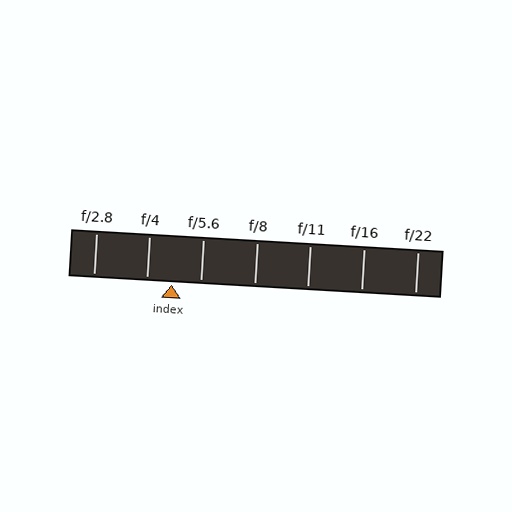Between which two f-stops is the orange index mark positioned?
The index mark is between f/4 and f/5.6.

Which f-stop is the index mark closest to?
The index mark is closest to f/4.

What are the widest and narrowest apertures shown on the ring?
The widest aperture shown is f/2.8 and the narrowest is f/22.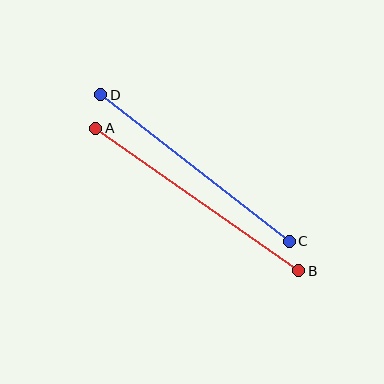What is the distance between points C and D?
The distance is approximately 239 pixels.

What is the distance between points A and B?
The distance is approximately 248 pixels.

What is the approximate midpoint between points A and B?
The midpoint is at approximately (197, 199) pixels.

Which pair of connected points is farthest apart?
Points A and B are farthest apart.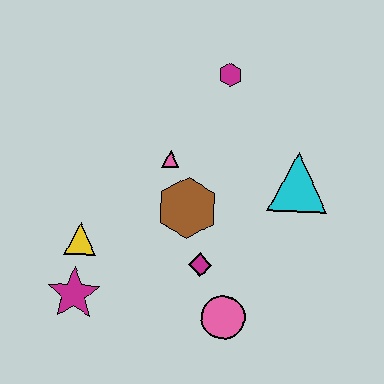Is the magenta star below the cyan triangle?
Yes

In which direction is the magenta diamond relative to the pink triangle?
The magenta diamond is below the pink triangle.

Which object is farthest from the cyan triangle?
The magenta star is farthest from the cyan triangle.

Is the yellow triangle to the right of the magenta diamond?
No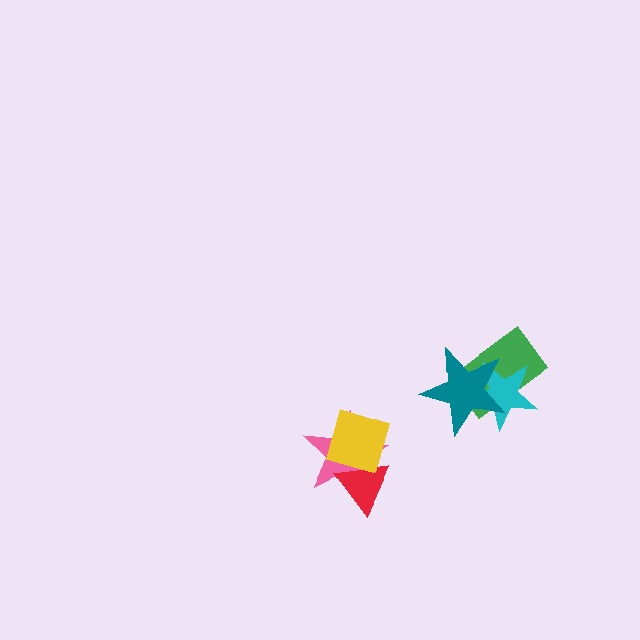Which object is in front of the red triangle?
The yellow square is in front of the red triangle.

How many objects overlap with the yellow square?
2 objects overlap with the yellow square.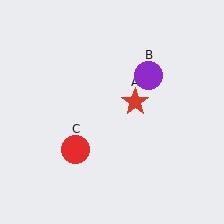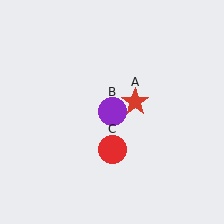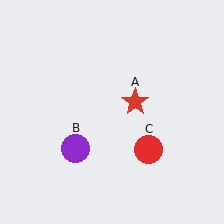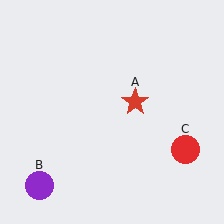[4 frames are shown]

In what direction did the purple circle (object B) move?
The purple circle (object B) moved down and to the left.